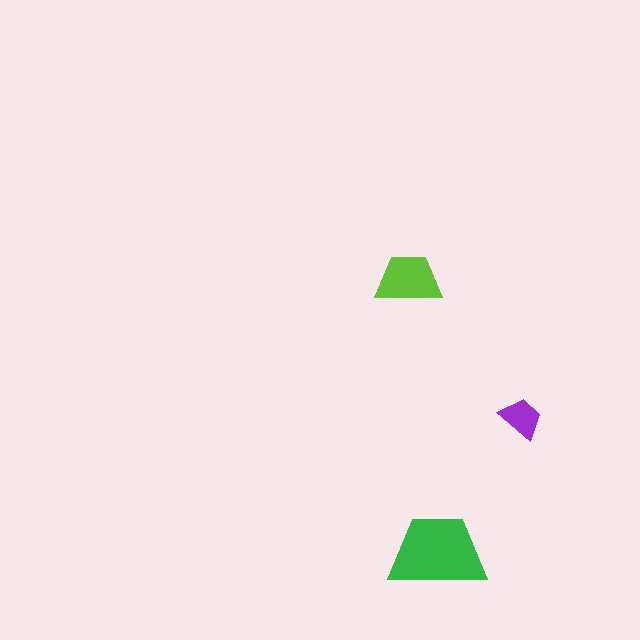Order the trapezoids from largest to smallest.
the green one, the lime one, the purple one.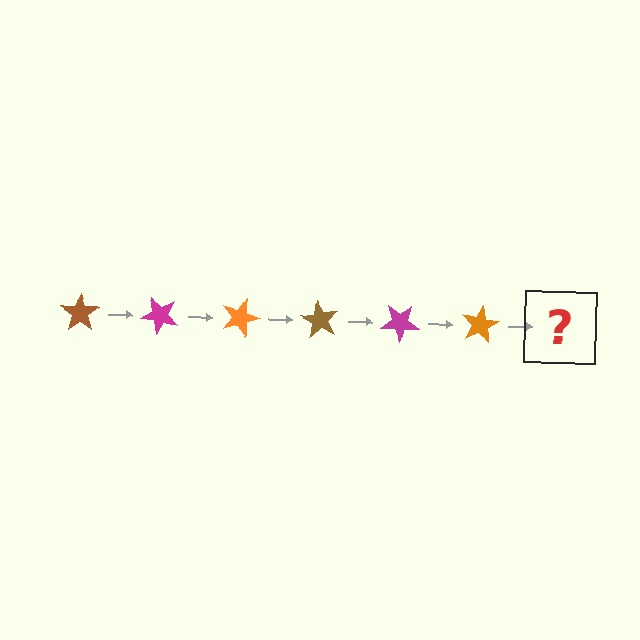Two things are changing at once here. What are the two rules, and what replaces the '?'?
The two rules are that it rotates 45 degrees each step and the color cycles through brown, magenta, and orange. The '?' should be a brown star, rotated 270 degrees from the start.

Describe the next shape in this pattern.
It should be a brown star, rotated 270 degrees from the start.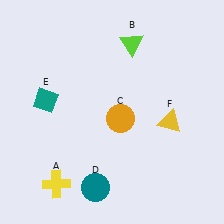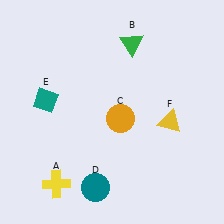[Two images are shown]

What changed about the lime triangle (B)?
In Image 1, B is lime. In Image 2, it changed to green.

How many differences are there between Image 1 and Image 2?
There is 1 difference between the two images.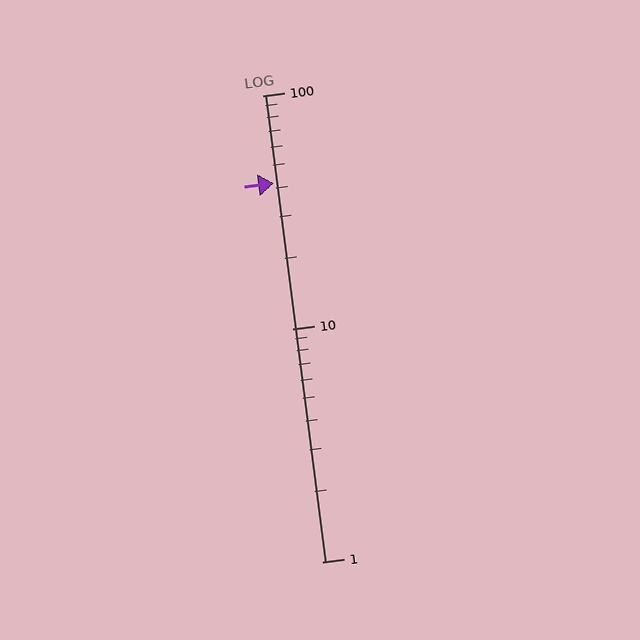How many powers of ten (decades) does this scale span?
The scale spans 2 decades, from 1 to 100.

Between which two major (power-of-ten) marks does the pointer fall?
The pointer is between 10 and 100.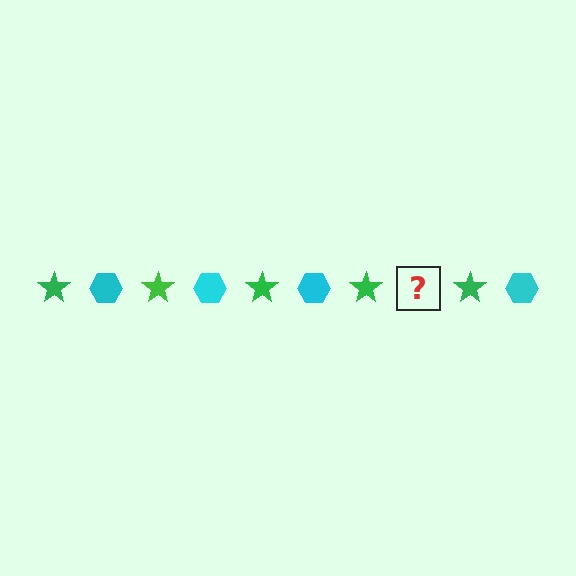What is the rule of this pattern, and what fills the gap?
The rule is that the pattern alternates between green star and cyan hexagon. The gap should be filled with a cyan hexagon.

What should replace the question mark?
The question mark should be replaced with a cyan hexagon.